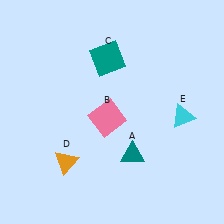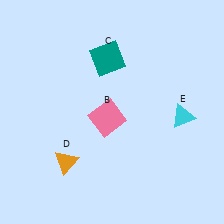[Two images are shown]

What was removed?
The teal triangle (A) was removed in Image 2.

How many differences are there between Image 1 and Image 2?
There is 1 difference between the two images.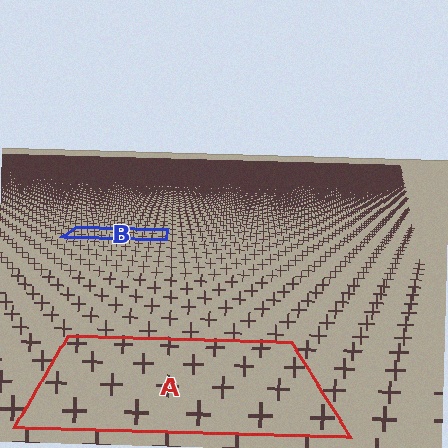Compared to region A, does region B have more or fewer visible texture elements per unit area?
Region B has more texture elements per unit area — they are packed more densely because it is farther away.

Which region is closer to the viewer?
Region A is closer. The texture elements there are larger and more spread out.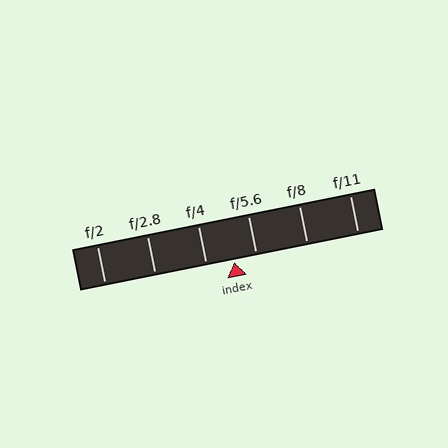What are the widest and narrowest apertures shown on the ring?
The widest aperture shown is f/2 and the narrowest is f/11.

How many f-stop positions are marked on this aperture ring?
There are 6 f-stop positions marked.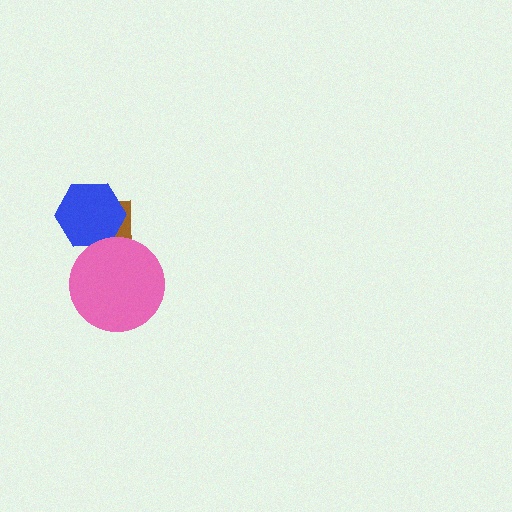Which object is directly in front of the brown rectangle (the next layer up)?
The blue hexagon is directly in front of the brown rectangle.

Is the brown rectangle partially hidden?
Yes, it is partially covered by another shape.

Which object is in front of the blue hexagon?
The pink circle is in front of the blue hexagon.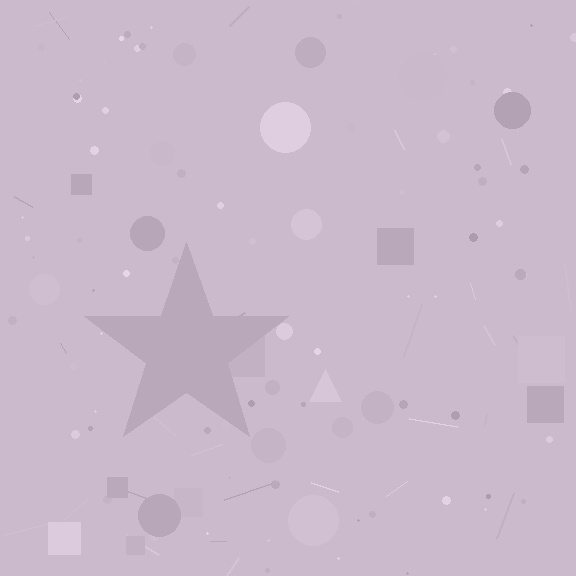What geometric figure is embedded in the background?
A star is embedded in the background.